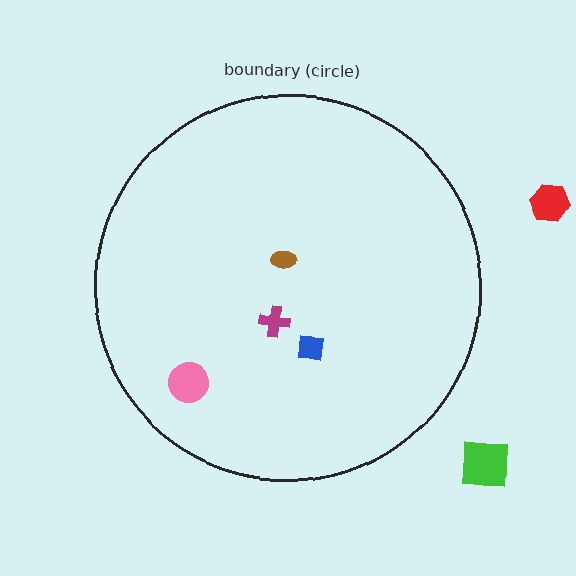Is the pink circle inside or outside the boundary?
Inside.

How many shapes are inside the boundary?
4 inside, 2 outside.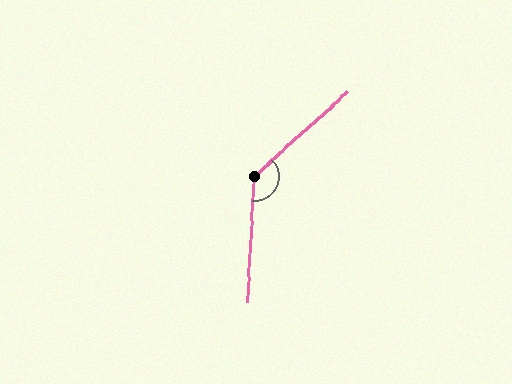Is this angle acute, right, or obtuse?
It is obtuse.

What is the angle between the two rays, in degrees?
Approximately 135 degrees.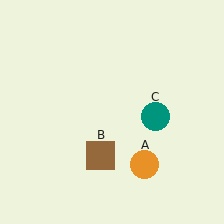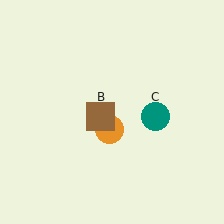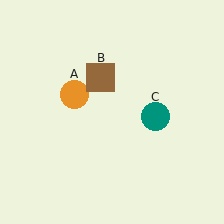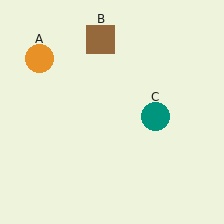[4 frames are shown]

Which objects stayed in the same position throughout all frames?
Teal circle (object C) remained stationary.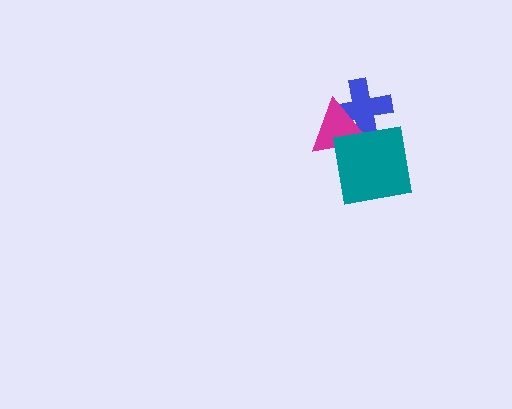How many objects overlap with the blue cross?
2 objects overlap with the blue cross.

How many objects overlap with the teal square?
2 objects overlap with the teal square.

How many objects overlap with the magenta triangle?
2 objects overlap with the magenta triangle.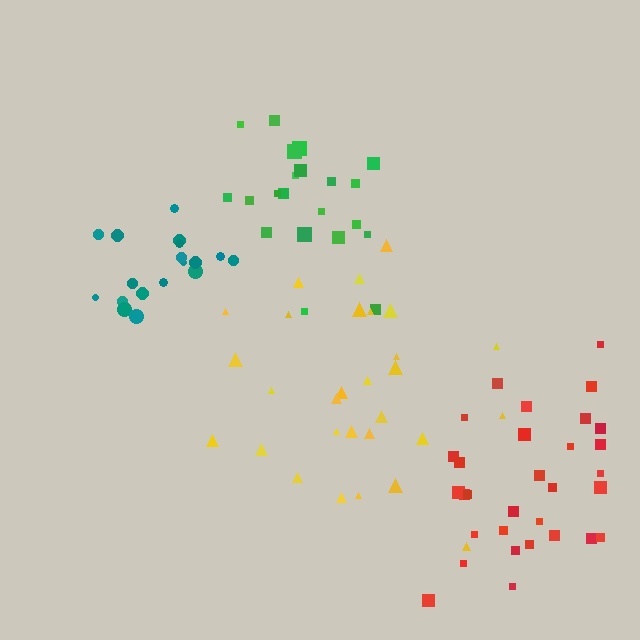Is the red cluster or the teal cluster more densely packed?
Teal.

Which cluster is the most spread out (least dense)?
Yellow.